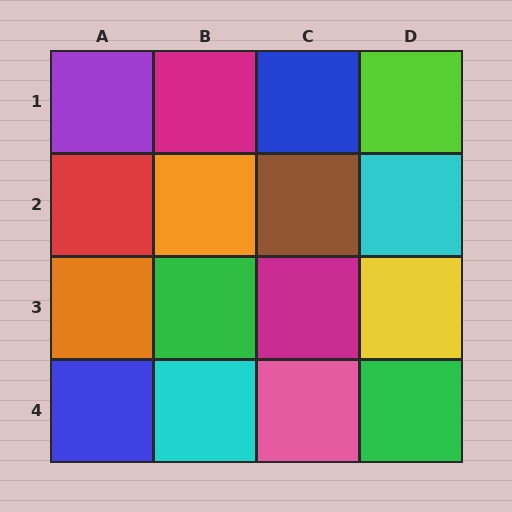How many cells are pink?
1 cell is pink.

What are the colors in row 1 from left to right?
Purple, magenta, blue, lime.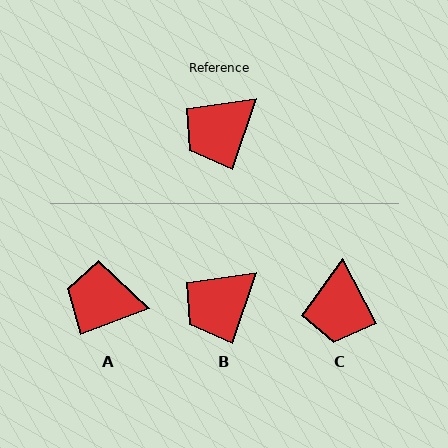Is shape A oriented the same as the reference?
No, it is off by about 51 degrees.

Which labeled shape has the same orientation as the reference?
B.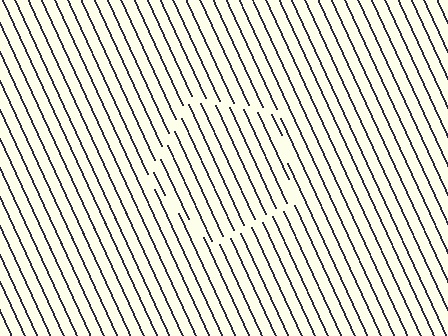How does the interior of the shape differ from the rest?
The interior of the shape contains the same grating, shifted by half a period — the contour is defined by the phase discontinuity where line-ends from the inner and outer gratings abut.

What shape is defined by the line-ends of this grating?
An illusory pentagon. The interior of the shape contains the same grating, shifted by half a period — the contour is defined by the phase discontinuity where line-ends from the inner and outer gratings abut.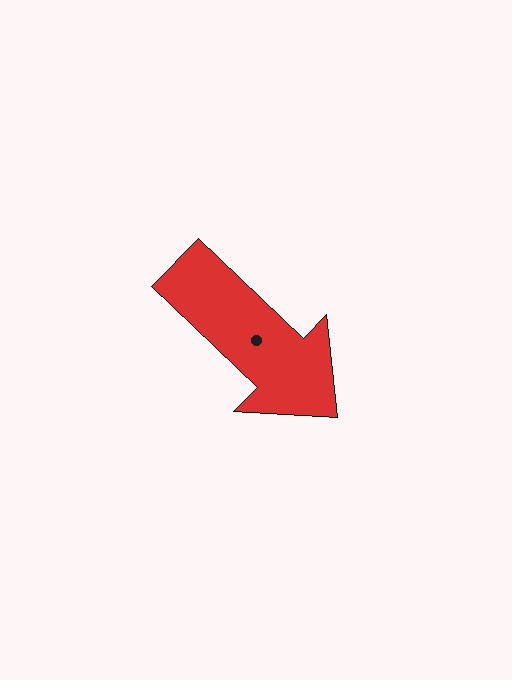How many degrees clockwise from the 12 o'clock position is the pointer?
Approximately 134 degrees.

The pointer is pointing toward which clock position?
Roughly 4 o'clock.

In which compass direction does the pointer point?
Southeast.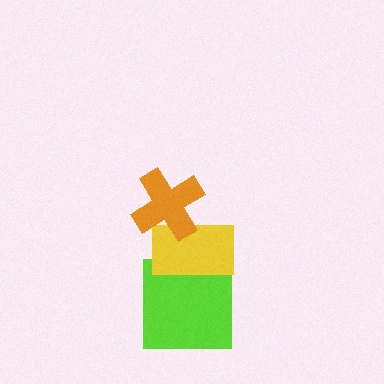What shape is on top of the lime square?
The yellow rectangle is on top of the lime square.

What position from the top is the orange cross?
The orange cross is 1st from the top.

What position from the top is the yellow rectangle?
The yellow rectangle is 2nd from the top.